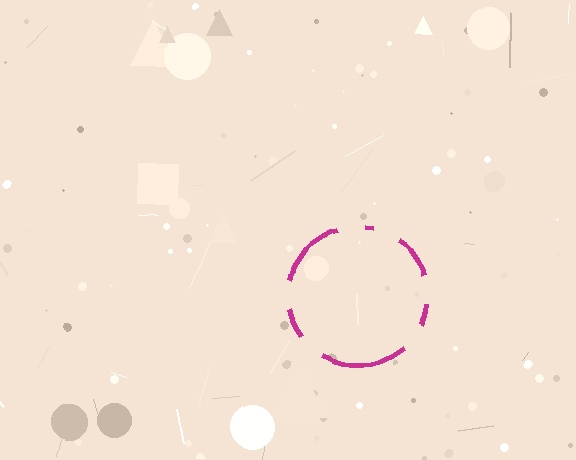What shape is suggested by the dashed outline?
The dashed outline suggests a circle.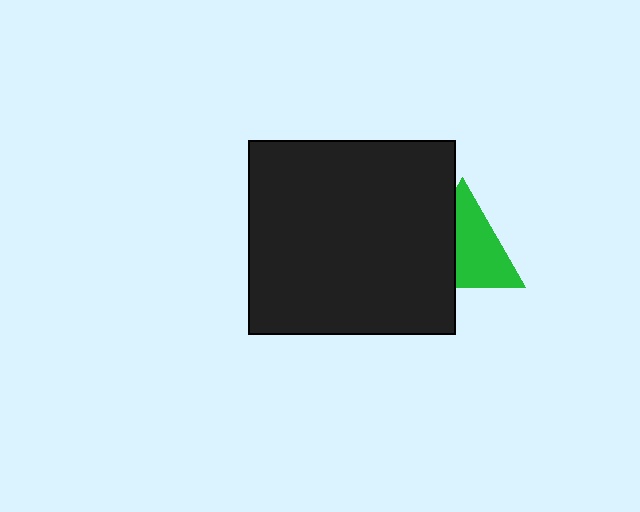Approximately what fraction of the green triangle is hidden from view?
Roughly 40% of the green triangle is hidden behind the black rectangle.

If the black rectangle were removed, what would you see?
You would see the complete green triangle.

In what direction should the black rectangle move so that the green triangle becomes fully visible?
The black rectangle should move left. That is the shortest direction to clear the overlap and leave the green triangle fully visible.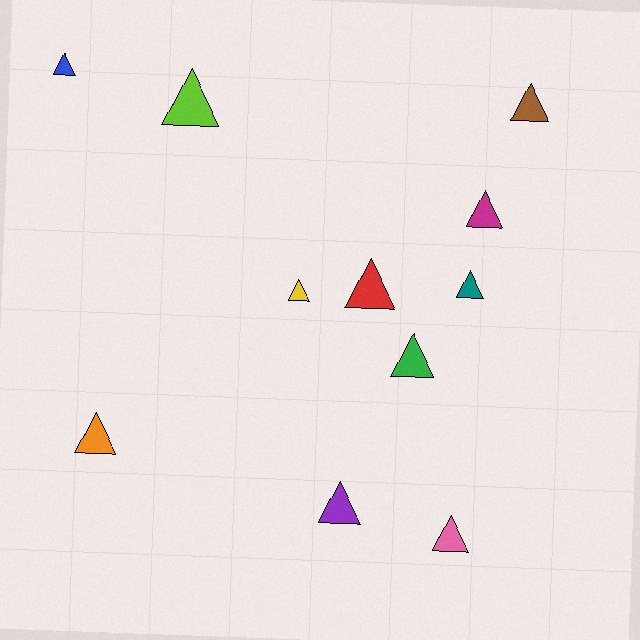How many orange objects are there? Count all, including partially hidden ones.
There is 1 orange object.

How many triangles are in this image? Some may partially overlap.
There are 11 triangles.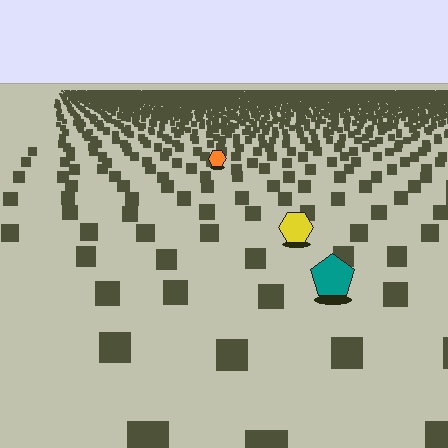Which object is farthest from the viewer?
The orange hexagon is farthest from the viewer. It appears smaller and the ground texture around it is denser.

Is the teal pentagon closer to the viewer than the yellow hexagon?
Yes. The teal pentagon is closer — you can tell from the texture gradient: the ground texture is coarser near it.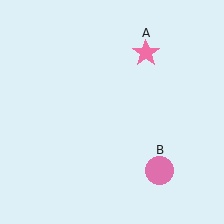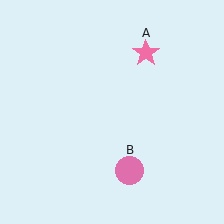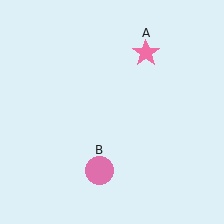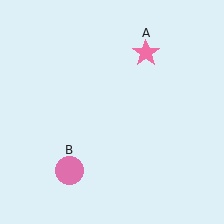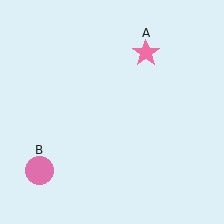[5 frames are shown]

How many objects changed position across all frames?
1 object changed position: pink circle (object B).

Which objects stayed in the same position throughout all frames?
Pink star (object A) remained stationary.